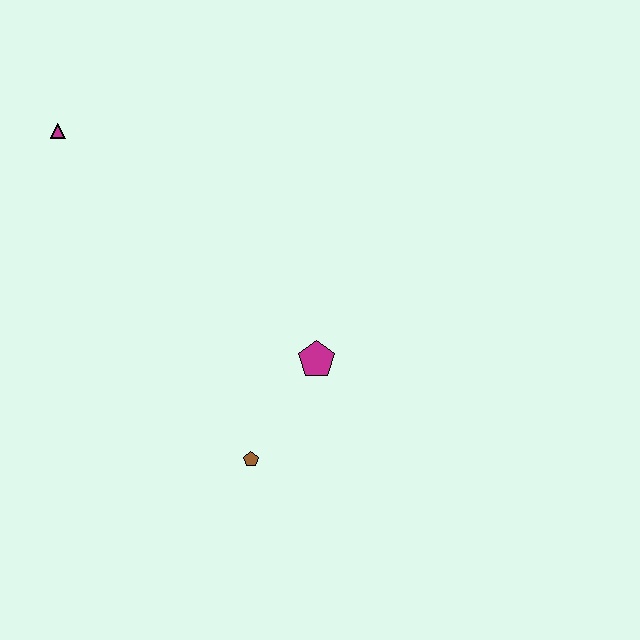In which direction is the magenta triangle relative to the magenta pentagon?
The magenta triangle is to the left of the magenta pentagon.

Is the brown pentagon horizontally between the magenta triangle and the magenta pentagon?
Yes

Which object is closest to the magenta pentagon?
The brown pentagon is closest to the magenta pentagon.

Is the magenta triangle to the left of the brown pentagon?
Yes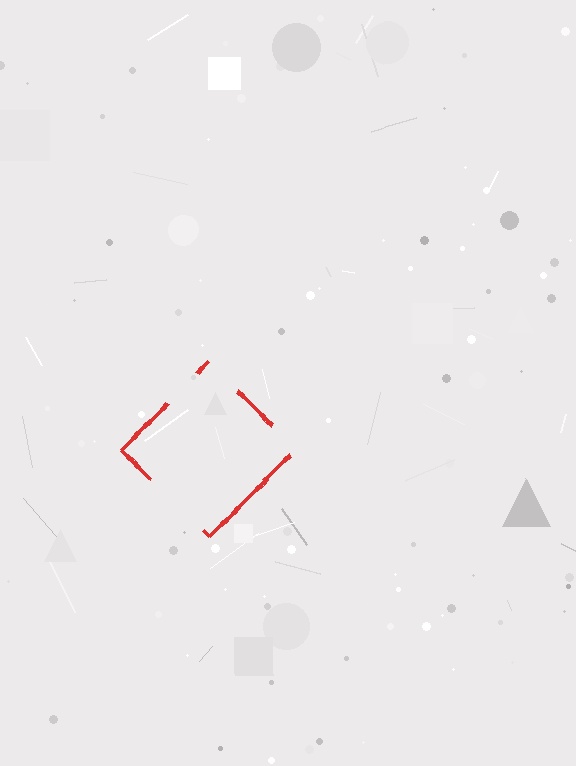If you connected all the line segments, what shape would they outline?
They would outline a diamond.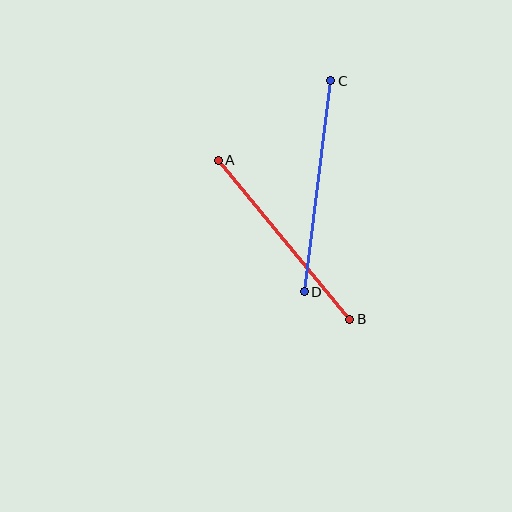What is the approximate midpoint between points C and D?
The midpoint is at approximately (318, 186) pixels.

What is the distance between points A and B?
The distance is approximately 206 pixels.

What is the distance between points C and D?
The distance is approximately 213 pixels.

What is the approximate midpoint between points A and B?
The midpoint is at approximately (284, 240) pixels.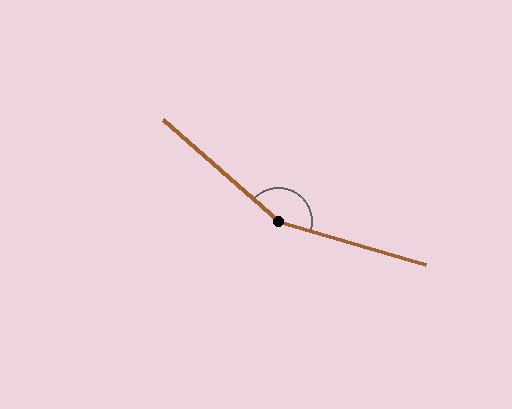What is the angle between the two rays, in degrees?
Approximately 155 degrees.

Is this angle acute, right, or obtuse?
It is obtuse.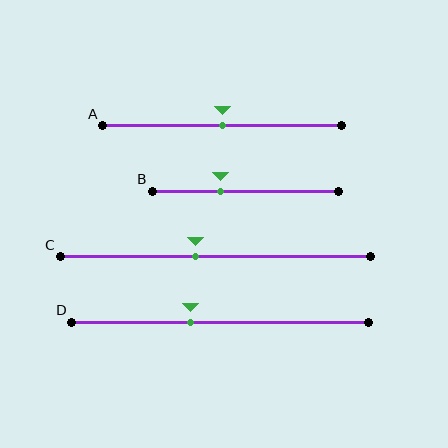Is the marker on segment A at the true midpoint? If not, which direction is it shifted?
Yes, the marker on segment A is at the true midpoint.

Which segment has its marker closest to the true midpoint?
Segment A has its marker closest to the true midpoint.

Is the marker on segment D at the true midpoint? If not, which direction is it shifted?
No, the marker on segment D is shifted to the left by about 10% of the segment length.